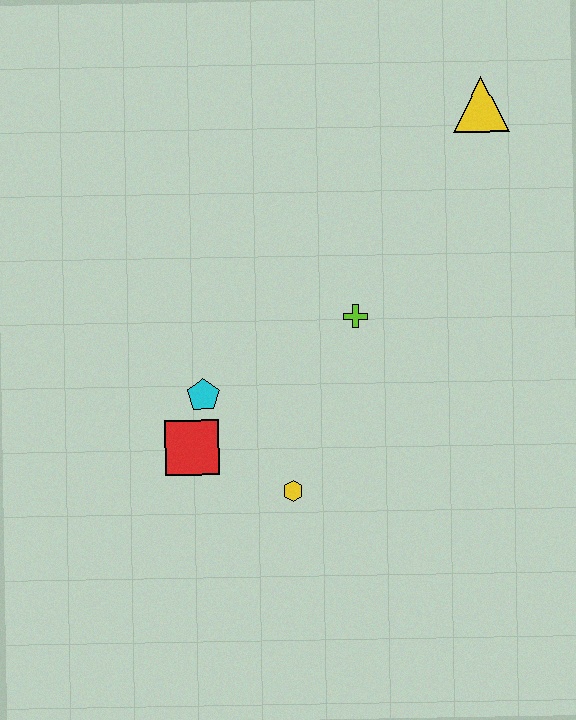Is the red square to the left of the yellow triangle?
Yes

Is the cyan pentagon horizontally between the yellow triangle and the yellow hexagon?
No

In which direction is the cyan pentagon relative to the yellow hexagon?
The cyan pentagon is above the yellow hexagon.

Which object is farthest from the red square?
The yellow triangle is farthest from the red square.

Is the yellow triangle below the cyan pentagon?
No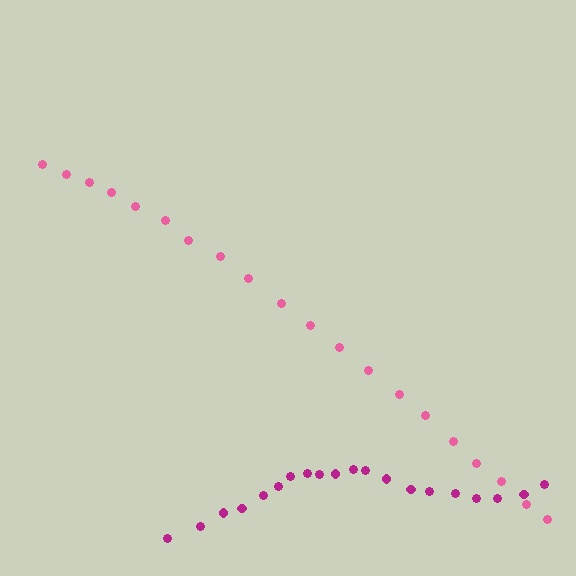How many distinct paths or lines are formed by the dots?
There are 2 distinct paths.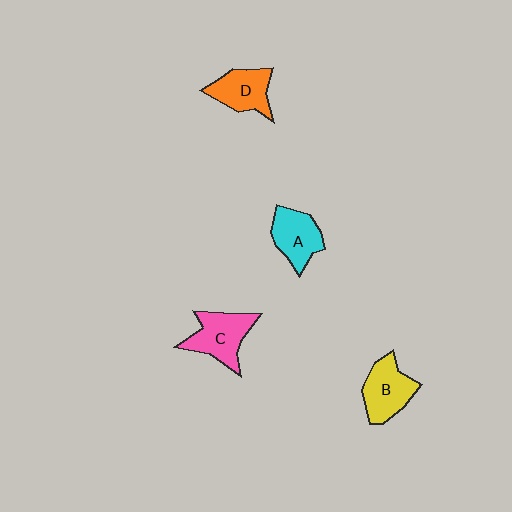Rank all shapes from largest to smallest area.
From largest to smallest: C (pink), B (yellow), A (cyan), D (orange).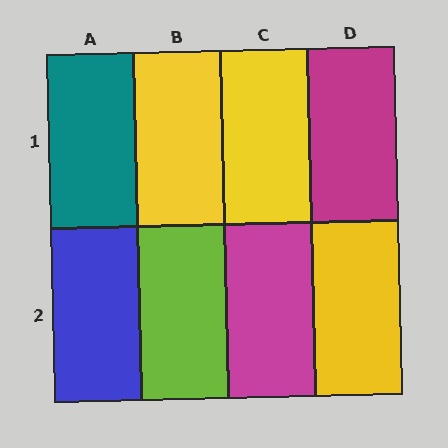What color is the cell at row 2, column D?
Yellow.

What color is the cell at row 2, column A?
Blue.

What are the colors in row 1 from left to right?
Teal, yellow, yellow, magenta.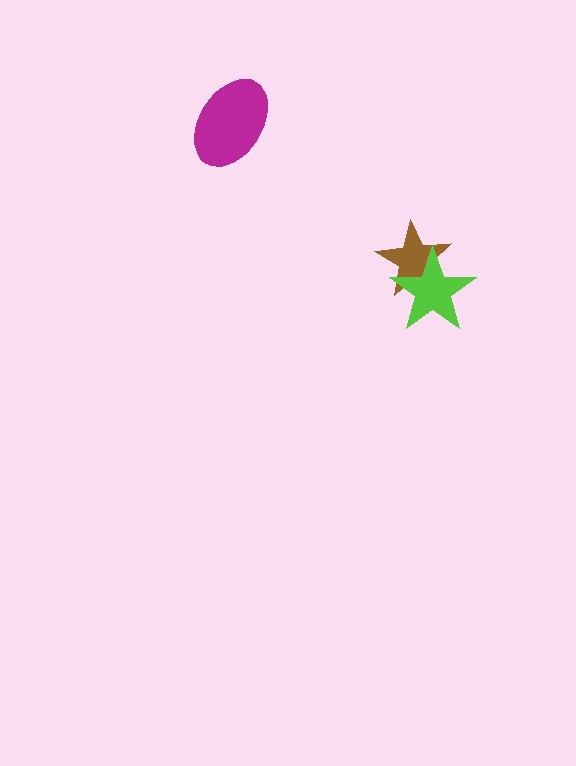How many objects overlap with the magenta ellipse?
0 objects overlap with the magenta ellipse.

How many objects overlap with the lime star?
1 object overlaps with the lime star.